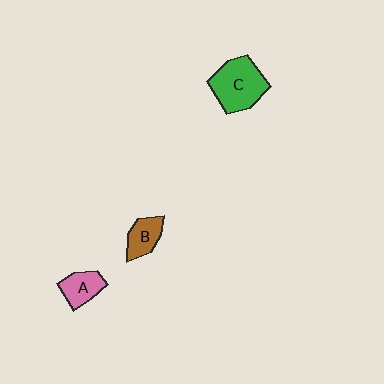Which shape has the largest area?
Shape C (green).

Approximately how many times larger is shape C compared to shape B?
Approximately 2.0 times.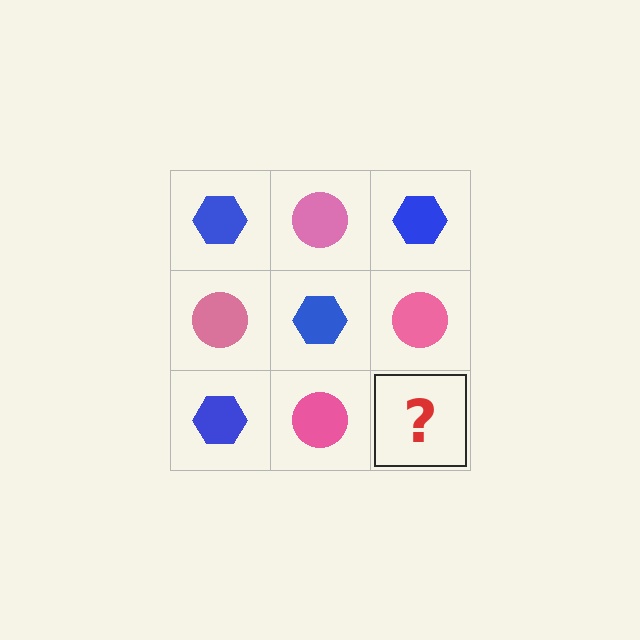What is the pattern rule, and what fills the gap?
The rule is that it alternates blue hexagon and pink circle in a checkerboard pattern. The gap should be filled with a blue hexagon.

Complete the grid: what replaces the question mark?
The question mark should be replaced with a blue hexagon.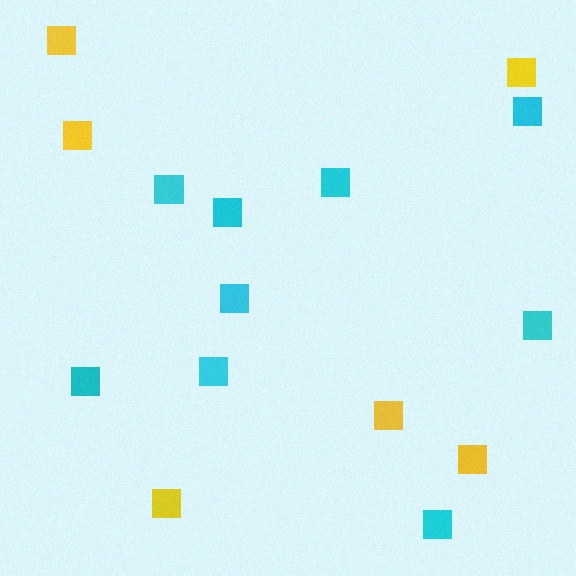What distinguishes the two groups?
There are 2 groups: one group of yellow squares (6) and one group of cyan squares (9).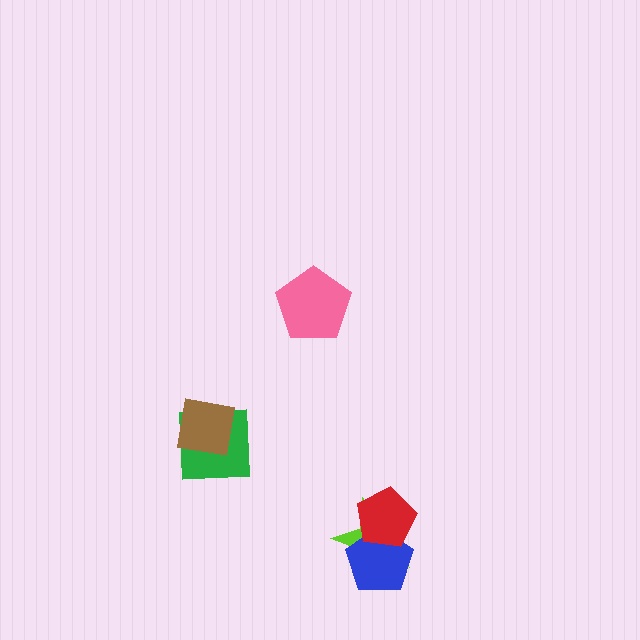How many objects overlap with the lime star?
2 objects overlap with the lime star.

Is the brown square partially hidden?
No, no other shape covers it.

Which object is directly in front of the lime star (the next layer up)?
The blue pentagon is directly in front of the lime star.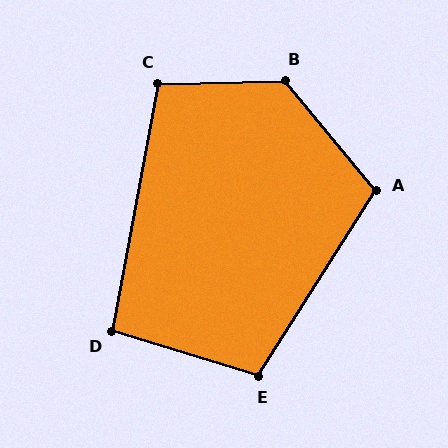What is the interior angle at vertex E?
Approximately 106 degrees (obtuse).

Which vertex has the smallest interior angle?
D, at approximately 96 degrees.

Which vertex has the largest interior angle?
B, at approximately 128 degrees.